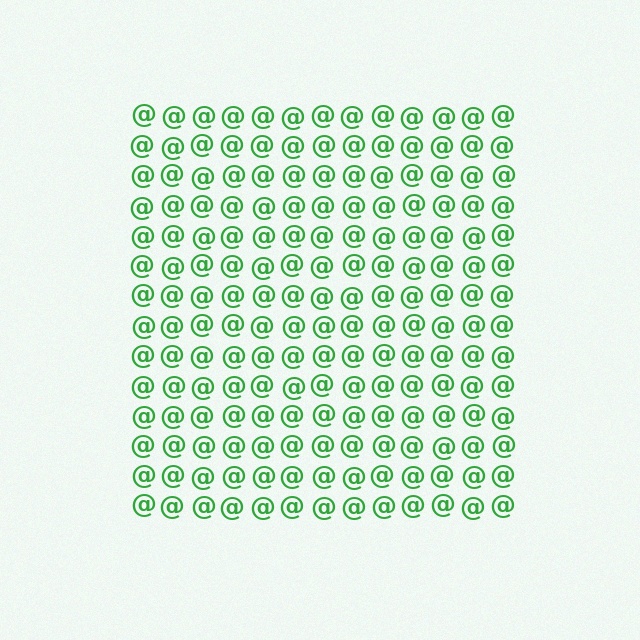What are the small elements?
The small elements are at signs.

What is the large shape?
The large shape is a square.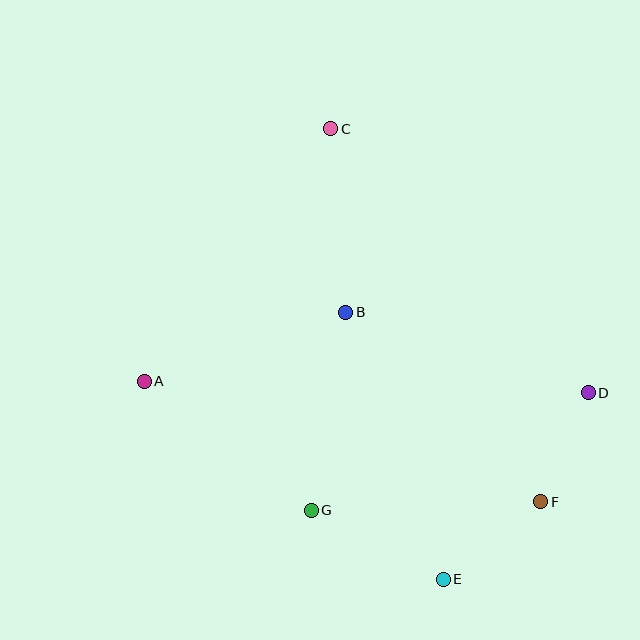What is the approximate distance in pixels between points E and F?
The distance between E and F is approximately 124 pixels.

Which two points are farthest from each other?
Points C and E are farthest from each other.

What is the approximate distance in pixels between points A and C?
The distance between A and C is approximately 314 pixels.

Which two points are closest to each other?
Points D and F are closest to each other.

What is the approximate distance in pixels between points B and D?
The distance between B and D is approximately 255 pixels.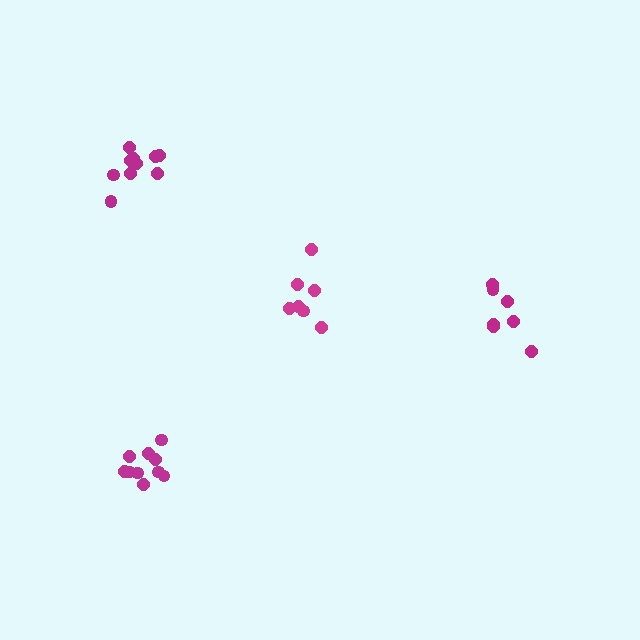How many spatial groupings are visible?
There are 4 spatial groupings.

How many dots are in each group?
Group 1: 10 dots, Group 2: 10 dots, Group 3: 7 dots, Group 4: 7 dots (34 total).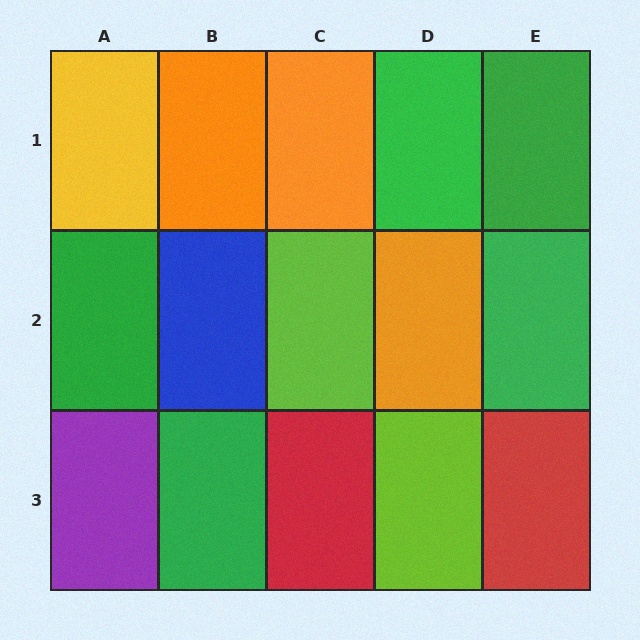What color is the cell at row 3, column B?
Green.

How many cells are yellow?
1 cell is yellow.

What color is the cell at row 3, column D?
Lime.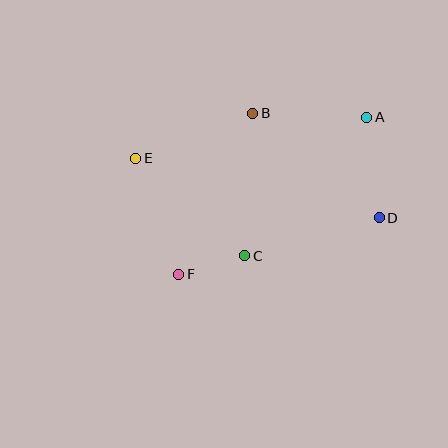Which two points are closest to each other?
Points C and F are closest to each other.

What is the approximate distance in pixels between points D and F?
The distance between D and F is approximately 208 pixels.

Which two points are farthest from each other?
Points D and E are farthest from each other.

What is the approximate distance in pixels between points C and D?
The distance between C and D is approximately 140 pixels.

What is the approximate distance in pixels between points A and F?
The distance between A and F is approximately 245 pixels.